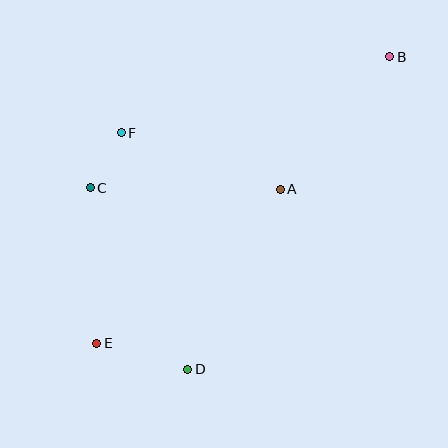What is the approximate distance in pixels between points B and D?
The distance between B and D is approximately 372 pixels.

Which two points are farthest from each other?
Points B and E are farthest from each other.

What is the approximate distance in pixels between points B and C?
The distance between B and C is approximately 327 pixels.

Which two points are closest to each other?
Points C and F are closest to each other.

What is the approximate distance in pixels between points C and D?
The distance between C and D is approximately 206 pixels.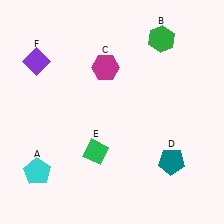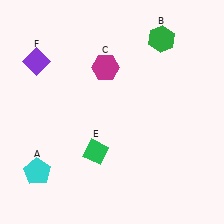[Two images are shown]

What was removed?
The teal pentagon (D) was removed in Image 2.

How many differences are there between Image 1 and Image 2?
There is 1 difference between the two images.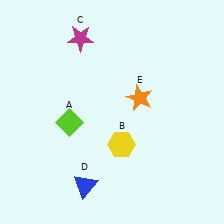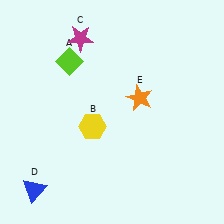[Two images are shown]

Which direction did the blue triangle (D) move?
The blue triangle (D) moved left.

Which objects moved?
The objects that moved are: the lime diamond (A), the yellow hexagon (B), the blue triangle (D).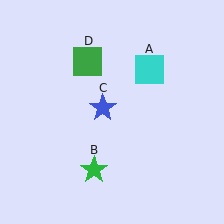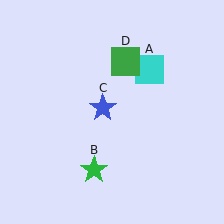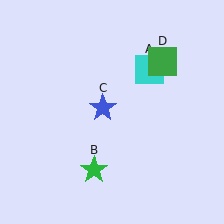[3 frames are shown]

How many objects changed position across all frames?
1 object changed position: green square (object D).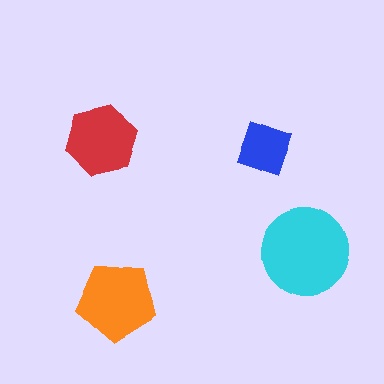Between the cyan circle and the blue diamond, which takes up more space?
The cyan circle.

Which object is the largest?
The cyan circle.